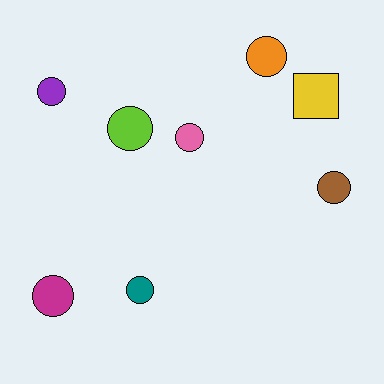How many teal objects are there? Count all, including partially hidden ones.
There is 1 teal object.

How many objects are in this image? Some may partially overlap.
There are 8 objects.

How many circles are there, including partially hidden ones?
There are 7 circles.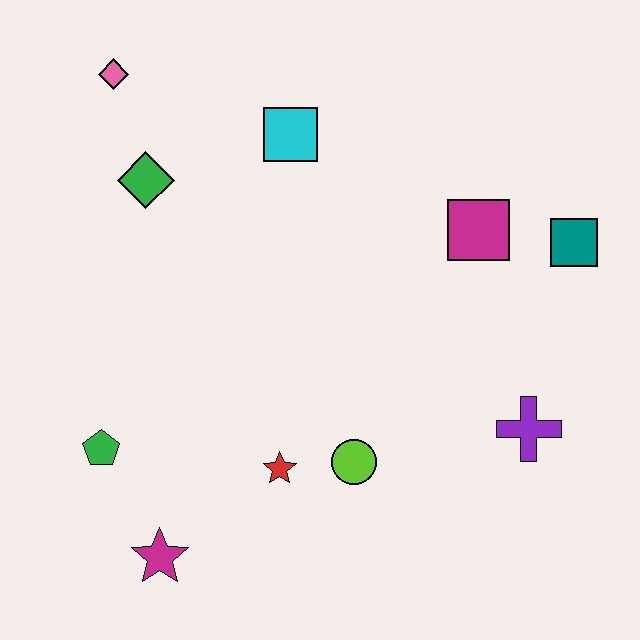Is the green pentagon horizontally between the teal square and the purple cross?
No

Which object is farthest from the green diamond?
The purple cross is farthest from the green diamond.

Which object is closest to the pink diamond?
The green diamond is closest to the pink diamond.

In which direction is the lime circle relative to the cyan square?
The lime circle is below the cyan square.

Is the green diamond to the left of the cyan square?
Yes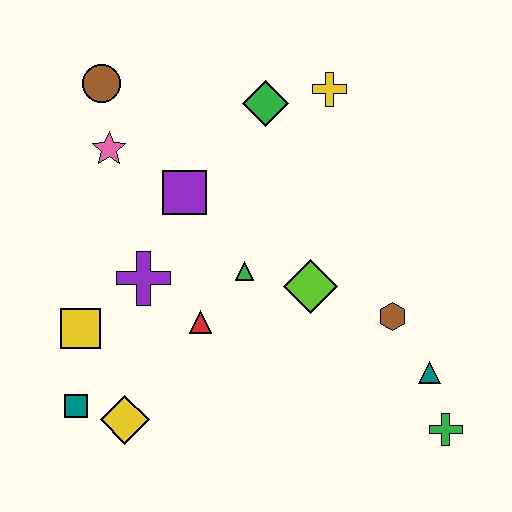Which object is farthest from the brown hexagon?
The brown circle is farthest from the brown hexagon.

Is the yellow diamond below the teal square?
Yes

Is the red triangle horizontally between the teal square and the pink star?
No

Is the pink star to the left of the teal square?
No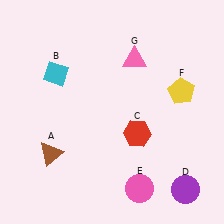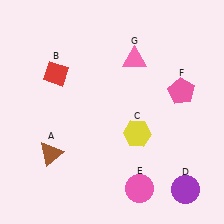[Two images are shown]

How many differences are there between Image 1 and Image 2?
There are 3 differences between the two images.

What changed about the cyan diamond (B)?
In Image 1, B is cyan. In Image 2, it changed to red.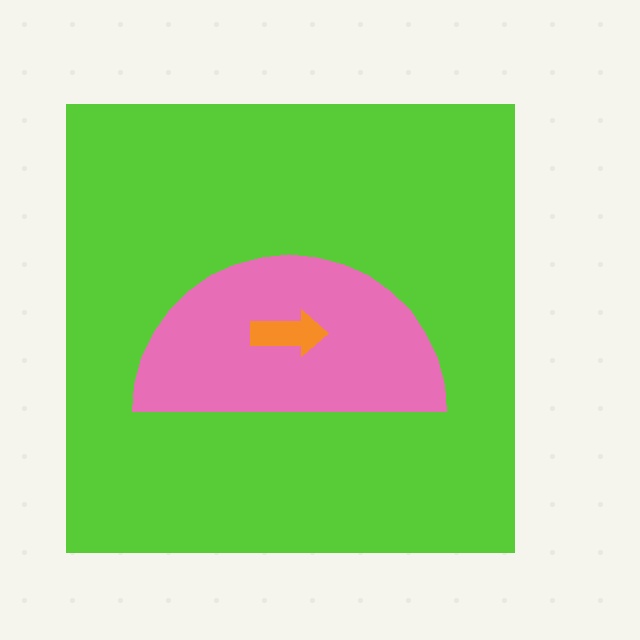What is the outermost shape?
The lime square.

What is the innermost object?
The orange arrow.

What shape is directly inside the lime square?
The pink semicircle.